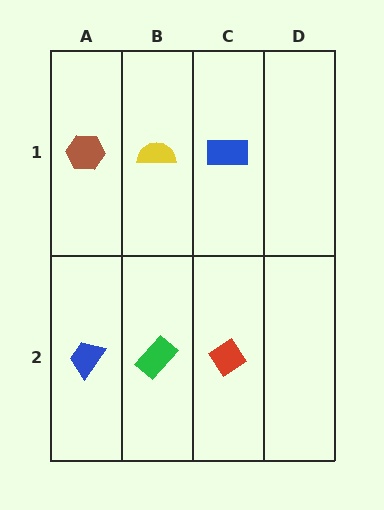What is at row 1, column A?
A brown hexagon.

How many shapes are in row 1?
3 shapes.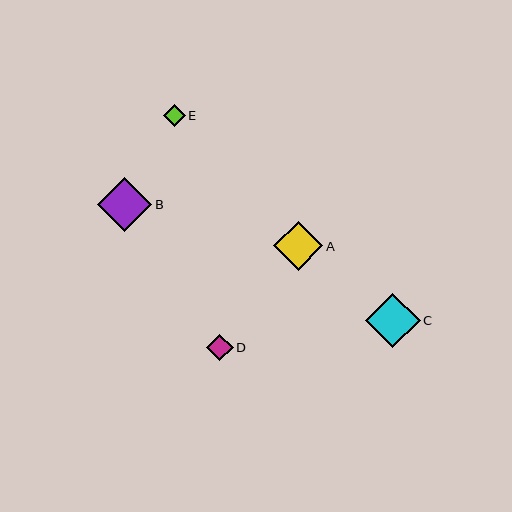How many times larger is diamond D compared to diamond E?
Diamond D is approximately 1.2 times the size of diamond E.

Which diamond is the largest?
Diamond C is the largest with a size of approximately 55 pixels.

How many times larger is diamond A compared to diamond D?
Diamond A is approximately 1.8 times the size of diamond D.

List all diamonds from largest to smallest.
From largest to smallest: C, B, A, D, E.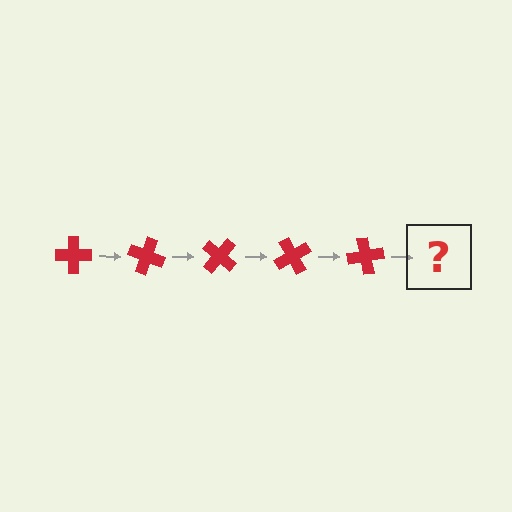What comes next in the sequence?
The next element should be a red cross rotated 100 degrees.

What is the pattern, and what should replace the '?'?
The pattern is that the cross rotates 20 degrees each step. The '?' should be a red cross rotated 100 degrees.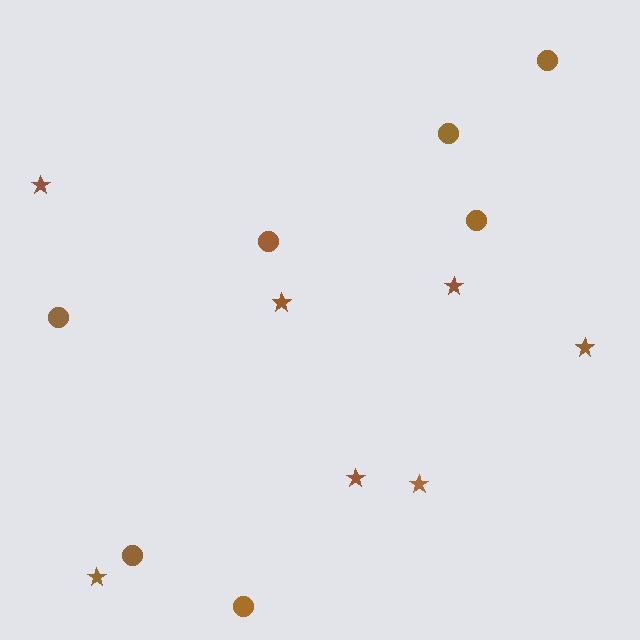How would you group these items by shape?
There are 2 groups: one group of stars (7) and one group of circles (7).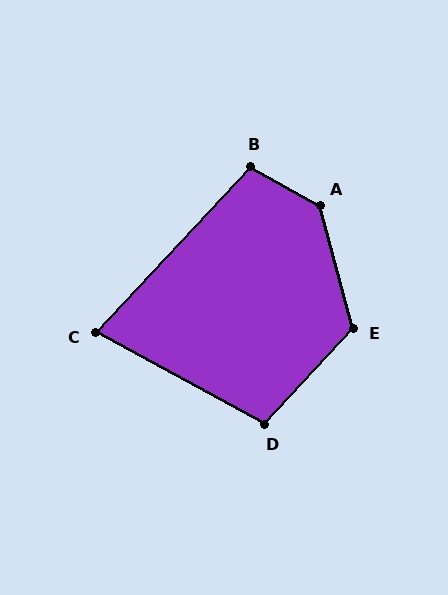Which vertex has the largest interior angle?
A, at approximately 134 degrees.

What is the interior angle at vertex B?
Approximately 104 degrees (obtuse).